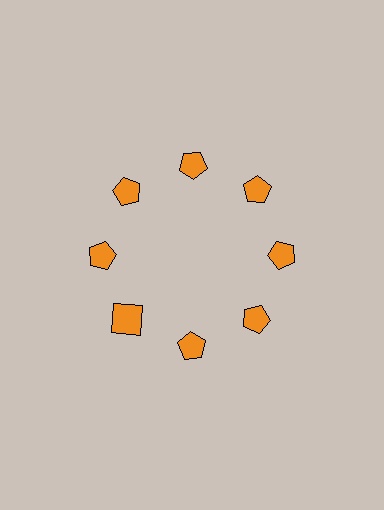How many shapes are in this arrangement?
There are 8 shapes arranged in a ring pattern.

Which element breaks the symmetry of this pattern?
The orange square at roughly the 8 o'clock position breaks the symmetry. All other shapes are orange pentagons.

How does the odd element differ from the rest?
It has a different shape: square instead of pentagon.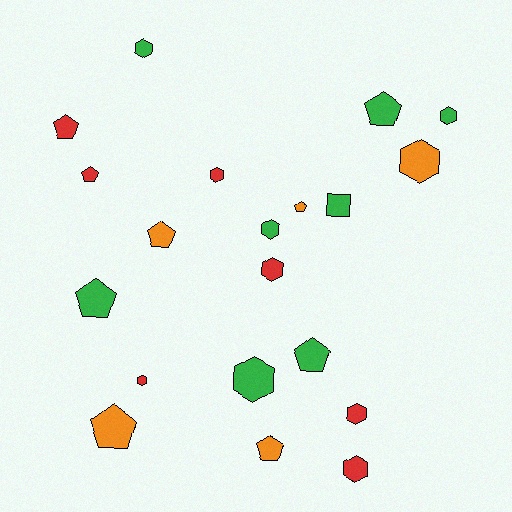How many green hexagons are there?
There are 4 green hexagons.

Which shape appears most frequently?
Hexagon, with 10 objects.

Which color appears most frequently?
Green, with 8 objects.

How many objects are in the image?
There are 20 objects.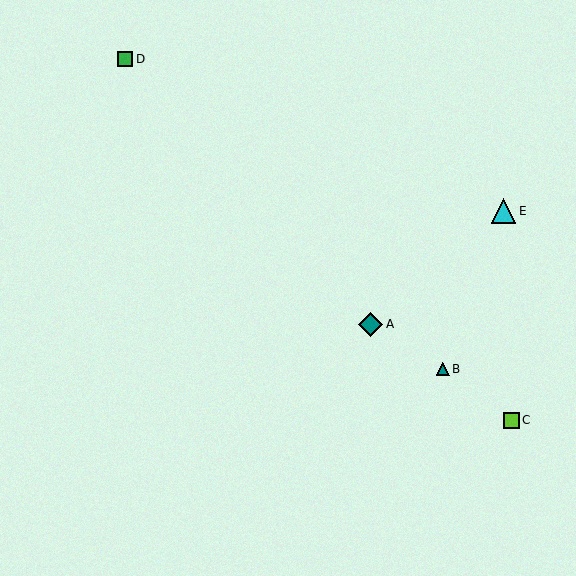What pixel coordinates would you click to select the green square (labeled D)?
Click at (125, 59) to select the green square D.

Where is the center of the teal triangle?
The center of the teal triangle is at (443, 369).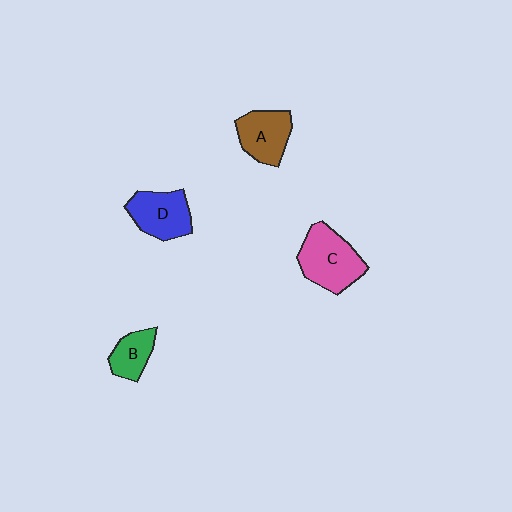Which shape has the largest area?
Shape C (pink).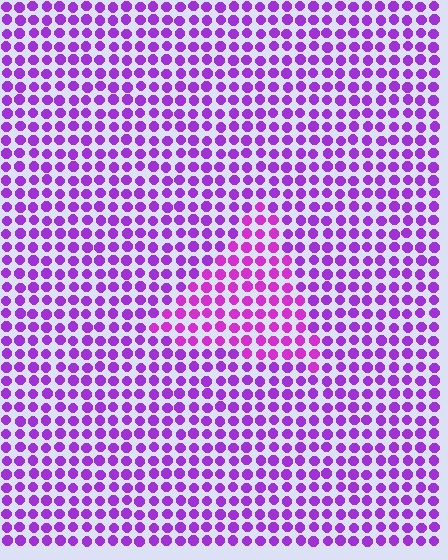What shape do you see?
I see a triangle.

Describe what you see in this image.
The image is filled with small purple elements in a uniform arrangement. A triangle-shaped region is visible where the elements are tinted to a slightly different hue, forming a subtle color boundary.